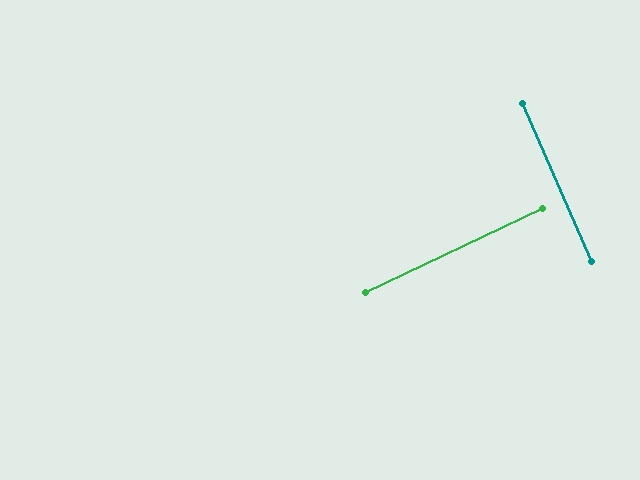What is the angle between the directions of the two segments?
Approximately 88 degrees.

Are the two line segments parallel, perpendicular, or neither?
Perpendicular — they meet at approximately 88°.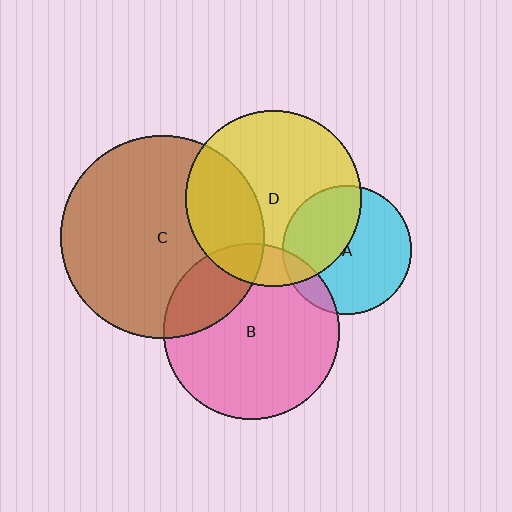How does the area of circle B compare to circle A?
Approximately 1.9 times.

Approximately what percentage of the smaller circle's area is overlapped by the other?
Approximately 30%.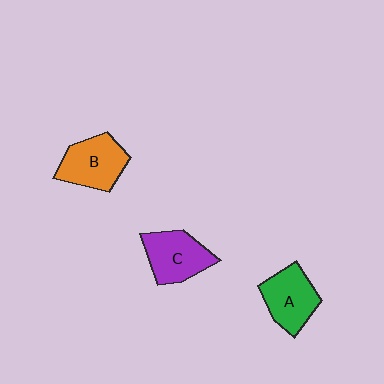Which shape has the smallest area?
Shape A (green).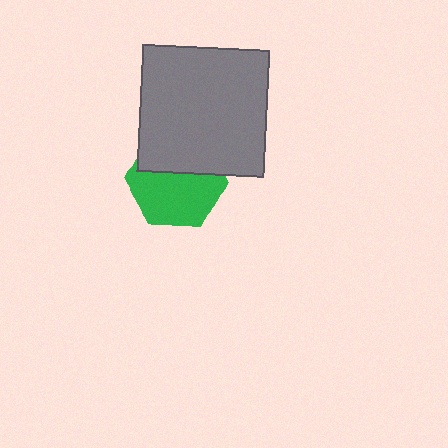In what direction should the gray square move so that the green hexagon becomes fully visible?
The gray square should move up. That is the shortest direction to clear the overlap and leave the green hexagon fully visible.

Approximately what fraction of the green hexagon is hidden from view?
Roughly 39% of the green hexagon is hidden behind the gray square.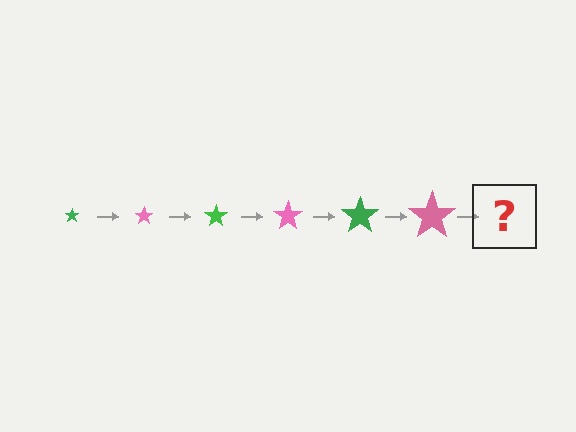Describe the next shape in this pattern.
It should be a green star, larger than the previous one.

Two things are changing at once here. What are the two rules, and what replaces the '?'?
The two rules are that the star grows larger each step and the color cycles through green and pink. The '?' should be a green star, larger than the previous one.